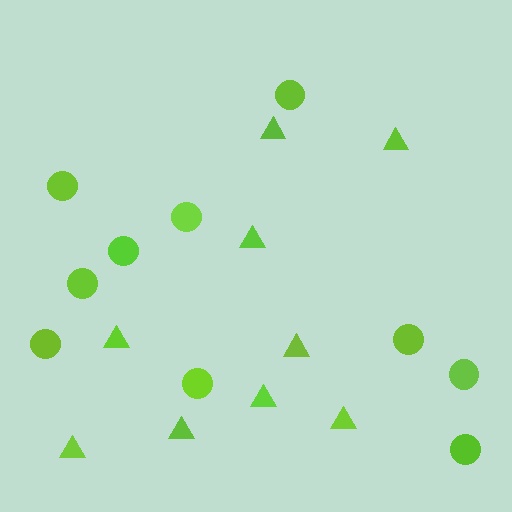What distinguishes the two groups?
There are 2 groups: one group of triangles (9) and one group of circles (10).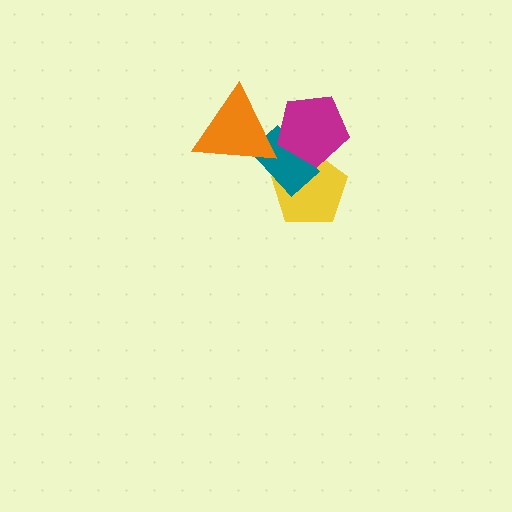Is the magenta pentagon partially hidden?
No, no other shape covers it.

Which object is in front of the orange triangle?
The magenta pentagon is in front of the orange triangle.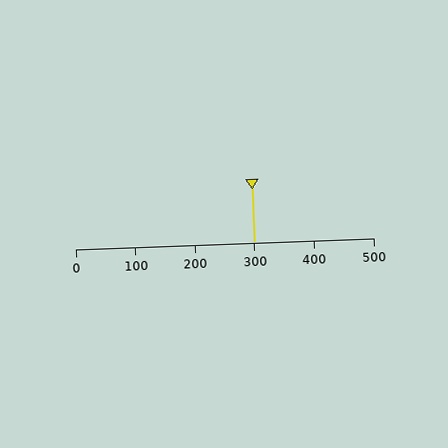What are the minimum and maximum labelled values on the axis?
The axis runs from 0 to 500.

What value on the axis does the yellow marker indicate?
The marker indicates approximately 300.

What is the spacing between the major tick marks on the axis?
The major ticks are spaced 100 apart.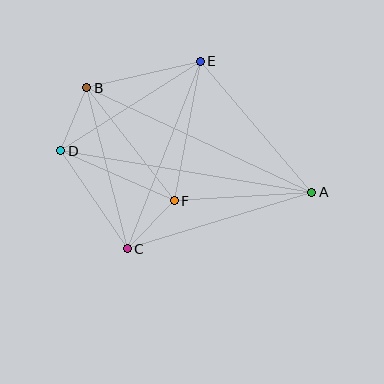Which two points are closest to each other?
Points C and F are closest to each other.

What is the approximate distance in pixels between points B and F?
The distance between B and F is approximately 143 pixels.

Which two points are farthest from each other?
Points A and D are farthest from each other.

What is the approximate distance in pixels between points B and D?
The distance between B and D is approximately 68 pixels.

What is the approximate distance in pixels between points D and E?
The distance between D and E is approximately 166 pixels.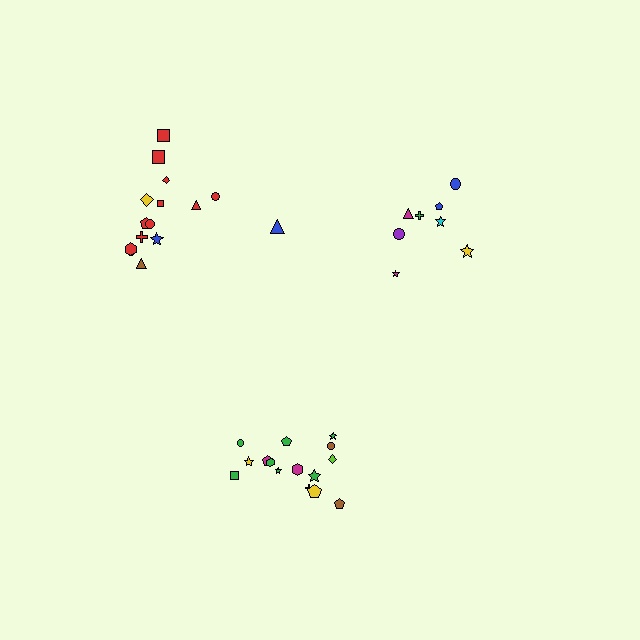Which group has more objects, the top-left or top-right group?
The top-left group.